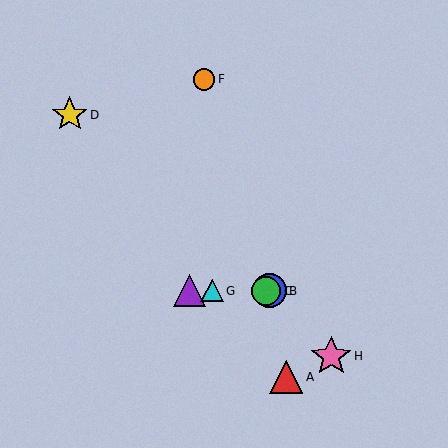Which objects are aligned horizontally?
Objects B, C, E, G are aligned horizontally.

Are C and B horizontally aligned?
Yes, both are at y≈291.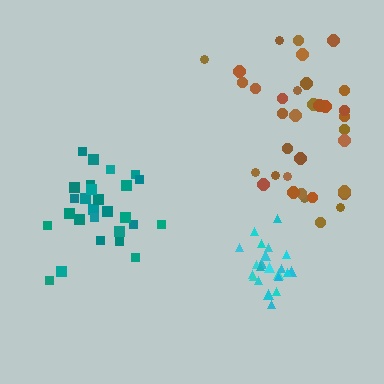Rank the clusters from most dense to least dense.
cyan, teal, brown.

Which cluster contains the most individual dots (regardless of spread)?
Brown (35).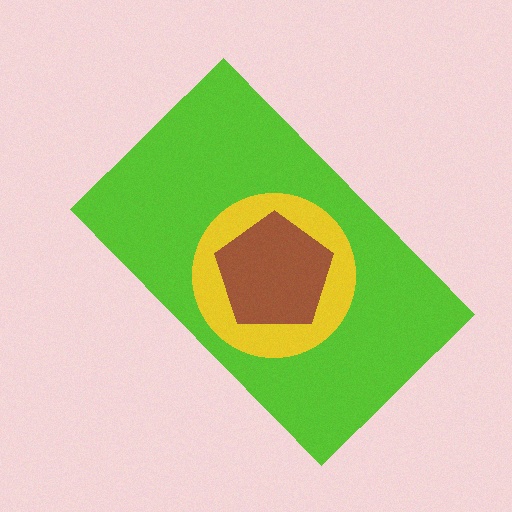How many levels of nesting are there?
3.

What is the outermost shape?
The lime rectangle.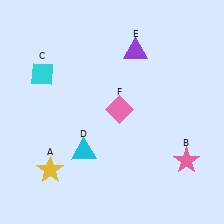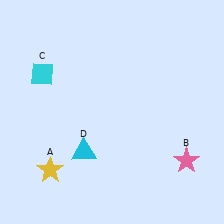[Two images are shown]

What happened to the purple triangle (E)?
The purple triangle (E) was removed in Image 2. It was in the top-right area of Image 1.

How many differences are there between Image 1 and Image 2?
There are 2 differences between the two images.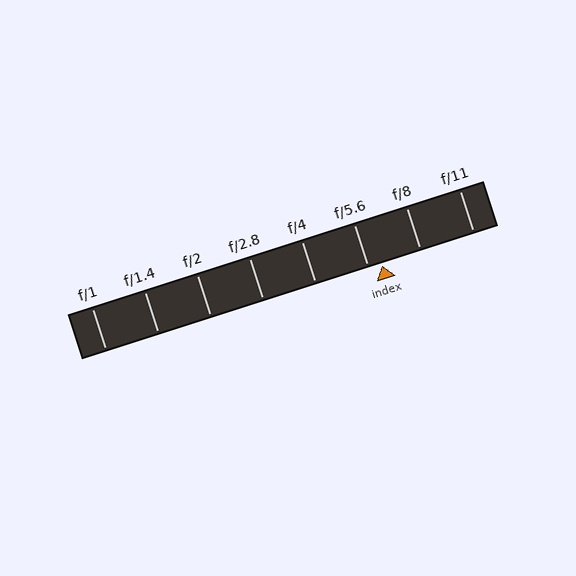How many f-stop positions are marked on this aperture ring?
There are 8 f-stop positions marked.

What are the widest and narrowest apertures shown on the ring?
The widest aperture shown is f/1 and the narrowest is f/11.